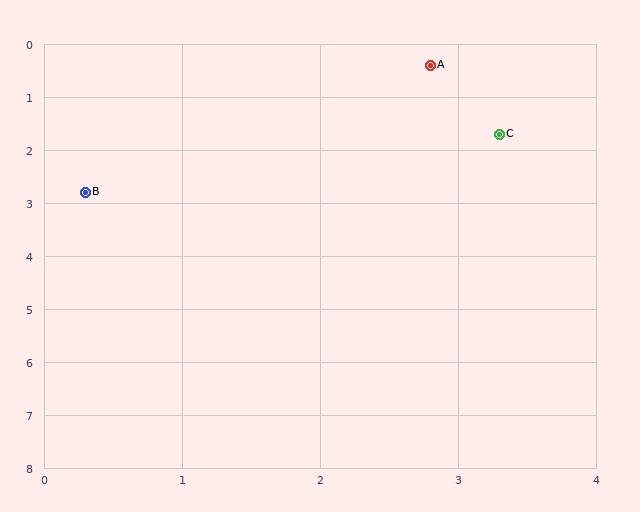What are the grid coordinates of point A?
Point A is at approximately (2.8, 0.4).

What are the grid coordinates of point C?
Point C is at approximately (3.3, 1.7).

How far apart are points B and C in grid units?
Points B and C are about 3.2 grid units apart.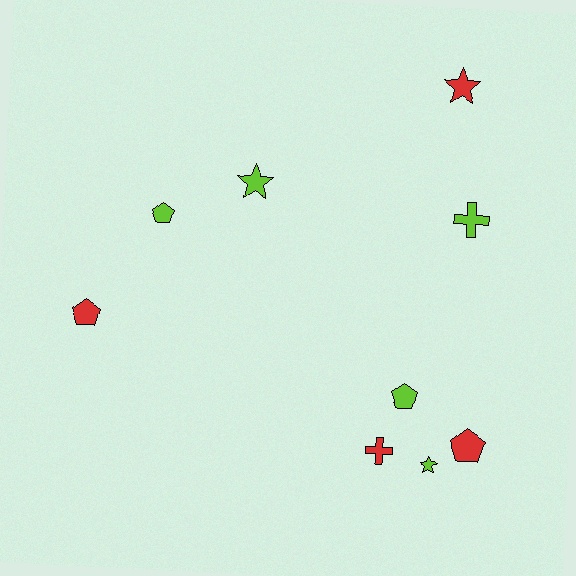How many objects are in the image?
There are 9 objects.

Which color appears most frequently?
Lime, with 5 objects.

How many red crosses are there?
There is 1 red cross.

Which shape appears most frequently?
Pentagon, with 4 objects.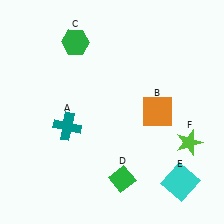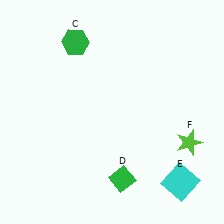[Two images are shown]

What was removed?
The orange square (B), the teal cross (A) were removed in Image 2.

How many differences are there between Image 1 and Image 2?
There are 2 differences between the two images.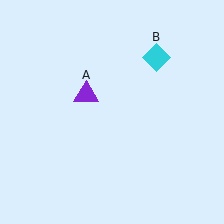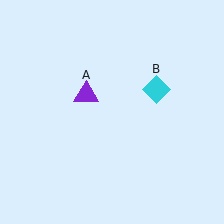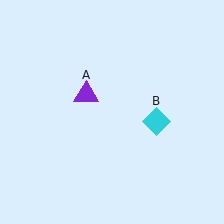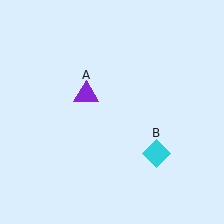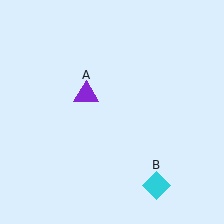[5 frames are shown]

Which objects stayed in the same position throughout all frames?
Purple triangle (object A) remained stationary.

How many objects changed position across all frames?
1 object changed position: cyan diamond (object B).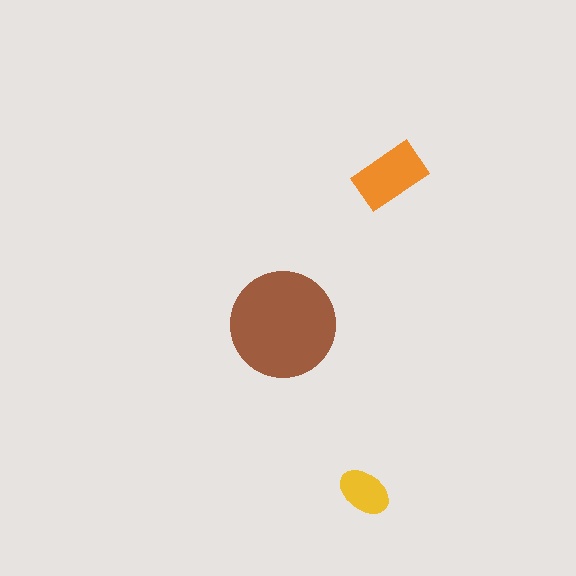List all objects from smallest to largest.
The yellow ellipse, the orange rectangle, the brown circle.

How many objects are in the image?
There are 3 objects in the image.